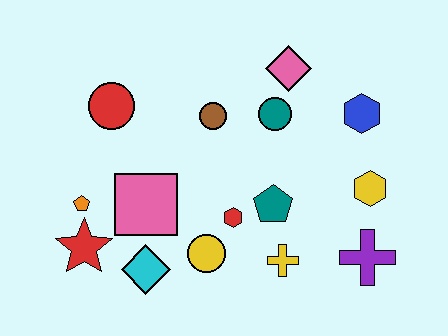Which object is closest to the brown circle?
The teal circle is closest to the brown circle.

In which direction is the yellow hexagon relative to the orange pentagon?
The yellow hexagon is to the right of the orange pentagon.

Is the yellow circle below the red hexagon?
Yes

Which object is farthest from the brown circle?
The purple cross is farthest from the brown circle.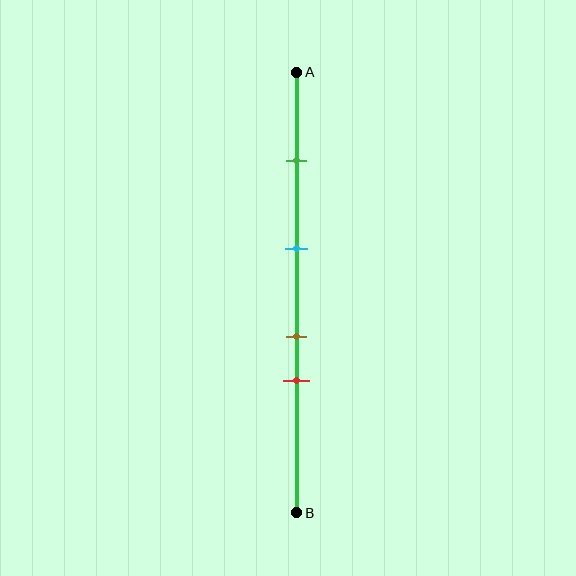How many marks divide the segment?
There are 4 marks dividing the segment.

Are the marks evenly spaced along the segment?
No, the marks are not evenly spaced.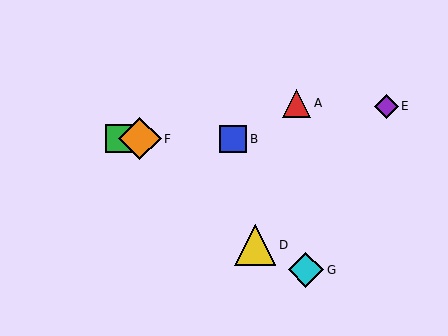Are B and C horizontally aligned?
Yes, both are at y≈139.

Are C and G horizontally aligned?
No, C is at y≈139 and G is at y≈270.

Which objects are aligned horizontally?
Objects B, C, F are aligned horizontally.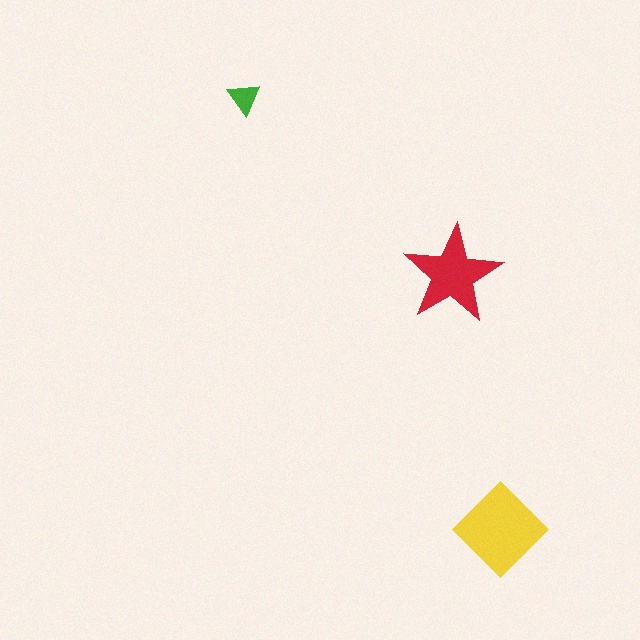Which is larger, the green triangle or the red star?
The red star.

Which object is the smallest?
The green triangle.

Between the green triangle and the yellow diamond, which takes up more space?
The yellow diamond.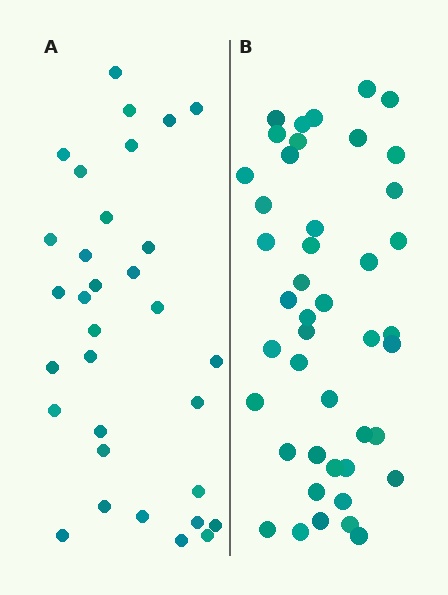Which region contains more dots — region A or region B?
Region B (the right region) has more dots.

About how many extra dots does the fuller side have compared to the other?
Region B has roughly 12 or so more dots than region A.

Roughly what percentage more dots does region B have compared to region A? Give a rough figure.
About 40% more.